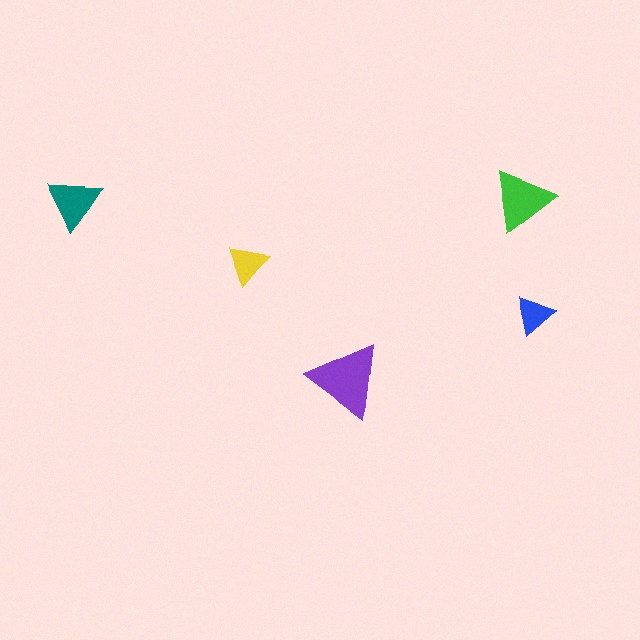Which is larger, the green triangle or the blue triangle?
The green one.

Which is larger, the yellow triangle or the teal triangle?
The teal one.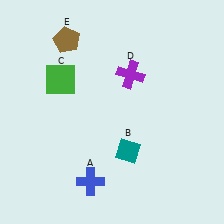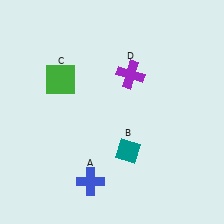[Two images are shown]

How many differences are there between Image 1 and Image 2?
There is 1 difference between the two images.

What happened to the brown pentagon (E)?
The brown pentagon (E) was removed in Image 2. It was in the top-left area of Image 1.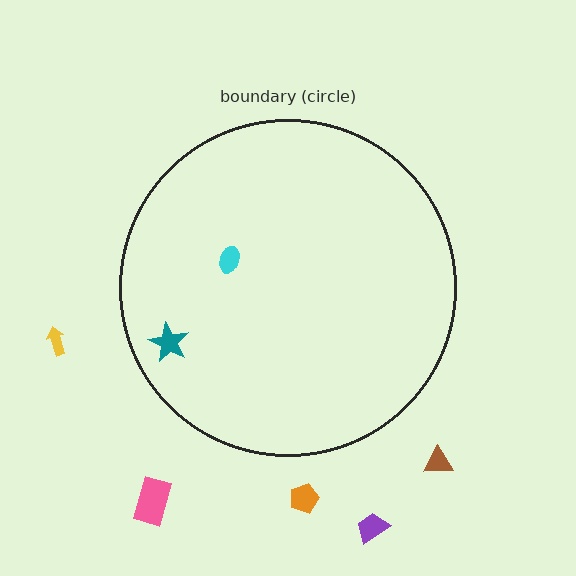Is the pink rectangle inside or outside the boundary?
Outside.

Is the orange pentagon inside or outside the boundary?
Outside.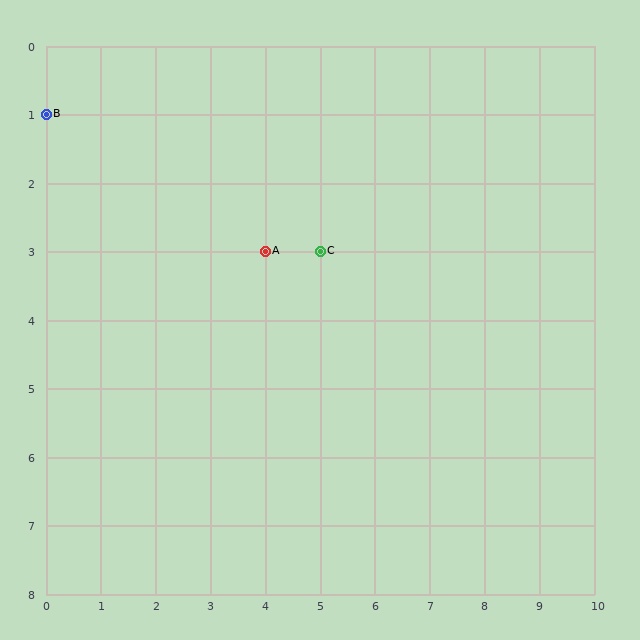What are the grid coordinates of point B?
Point B is at grid coordinates (0, 1).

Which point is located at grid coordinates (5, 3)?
Point C is at (5, 3).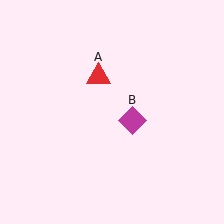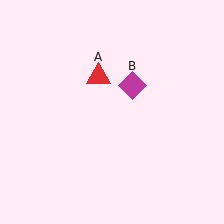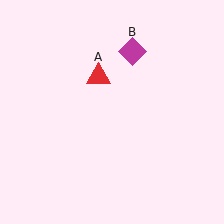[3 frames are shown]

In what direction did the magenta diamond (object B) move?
The magenta diamond (object B) moved up.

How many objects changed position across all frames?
1 object changed position: magenta diamond (object B).